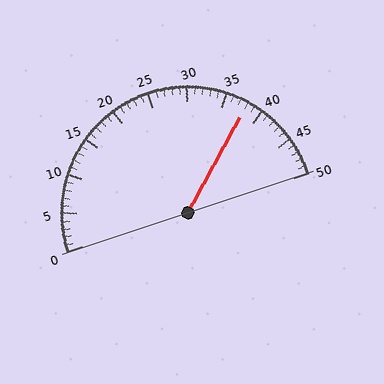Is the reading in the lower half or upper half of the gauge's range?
The reading is in the upper half of the range (0 to 50).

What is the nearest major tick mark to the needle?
The nearest major tick mark is 40.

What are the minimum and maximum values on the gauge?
The gauge ranges from 0 to 50.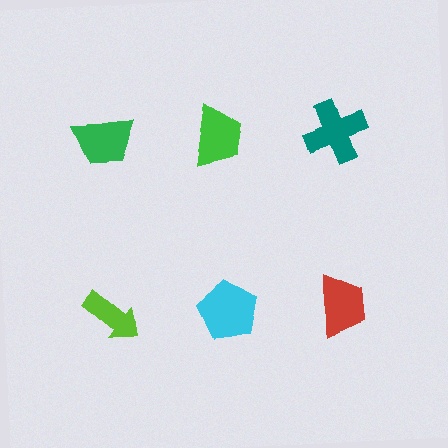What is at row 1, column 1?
A green trapezoid.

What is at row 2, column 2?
A cyan pentagon.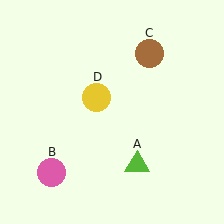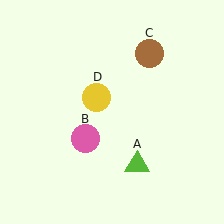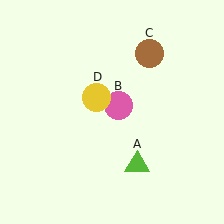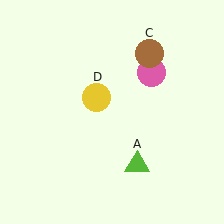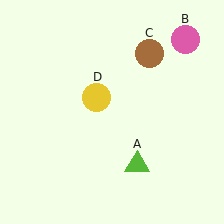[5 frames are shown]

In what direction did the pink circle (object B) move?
The pink circle (object B) moved up and to the right.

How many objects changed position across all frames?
1 object changed position: pink circle (object B).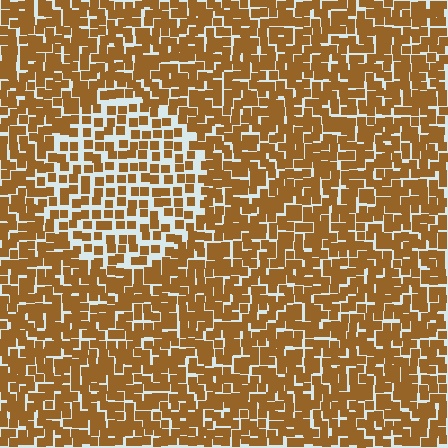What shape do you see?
I see a circle.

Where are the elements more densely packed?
The elements are more densely packed outside the circle boundary.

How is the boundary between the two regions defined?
The boundary is defined by a change in element density (approximately 1.7x ratio). All elements are the same color, size, and shape.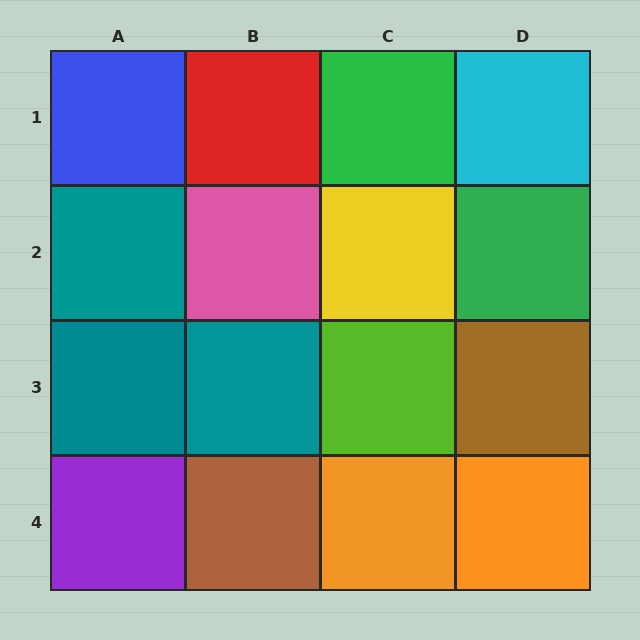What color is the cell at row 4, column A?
Purple.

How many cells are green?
2 cells are green.